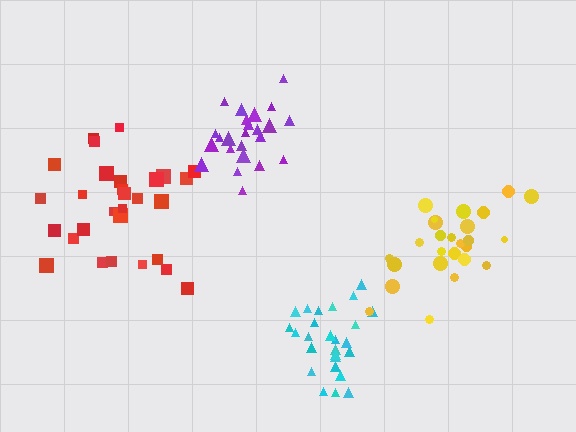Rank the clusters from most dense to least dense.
cyan, purple, yellow, red.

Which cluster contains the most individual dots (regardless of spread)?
Red (29).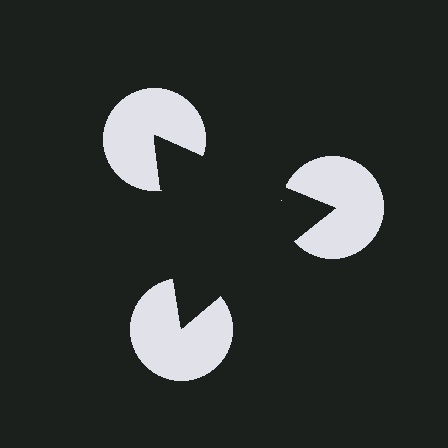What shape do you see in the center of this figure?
An illusory triangle — its edges are inferred from the aligned wedge cuts in the pac-man discs, not physically drawn.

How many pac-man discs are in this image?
There are 3 — one at each vertex of the illusory triangle.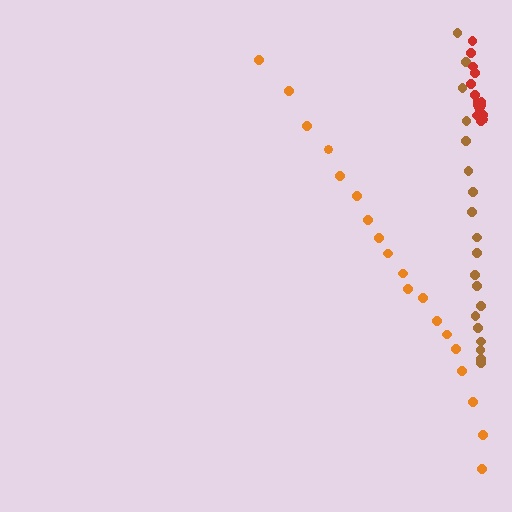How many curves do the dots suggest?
There are 3 distinct paths.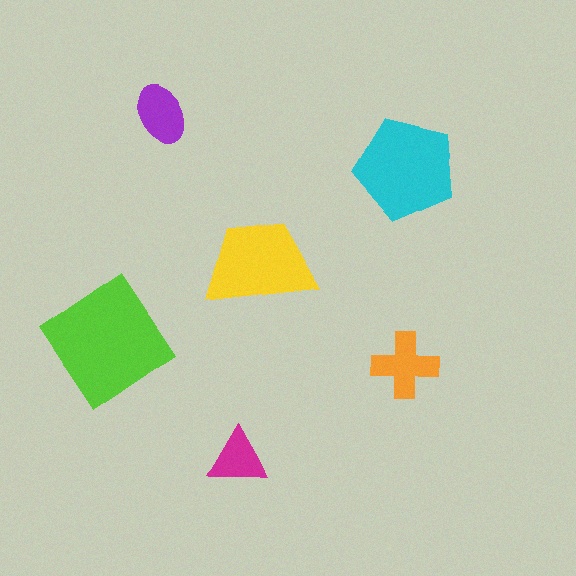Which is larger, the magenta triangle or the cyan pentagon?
The cyan pentagon.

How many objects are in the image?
There are 6 objects in the image.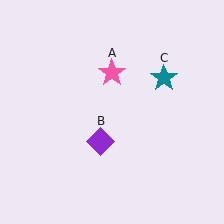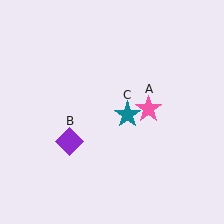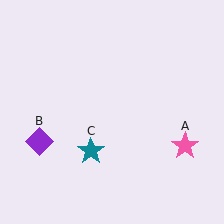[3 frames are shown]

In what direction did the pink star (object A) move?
The pink star (object A) moved down and to the right.